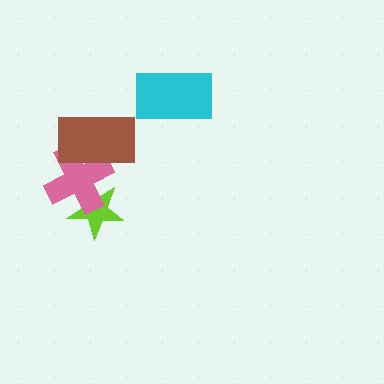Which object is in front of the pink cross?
The brown rectangle is in front of the pink cross.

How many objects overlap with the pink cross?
2 objects overlap with the pink cross.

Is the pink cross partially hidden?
Yes, it is partially covered by another shape.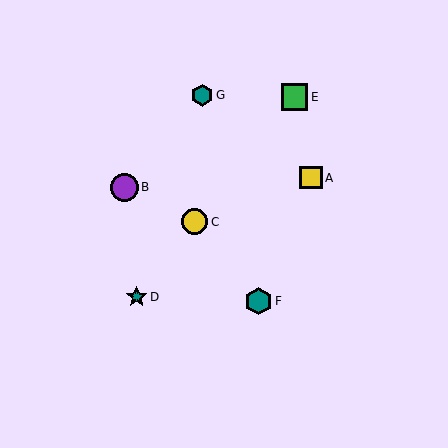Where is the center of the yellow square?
The center of the yellow square is at (311, 178).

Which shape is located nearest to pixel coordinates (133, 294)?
The teal star (labeled D) at (137, 297) is nearest to that location.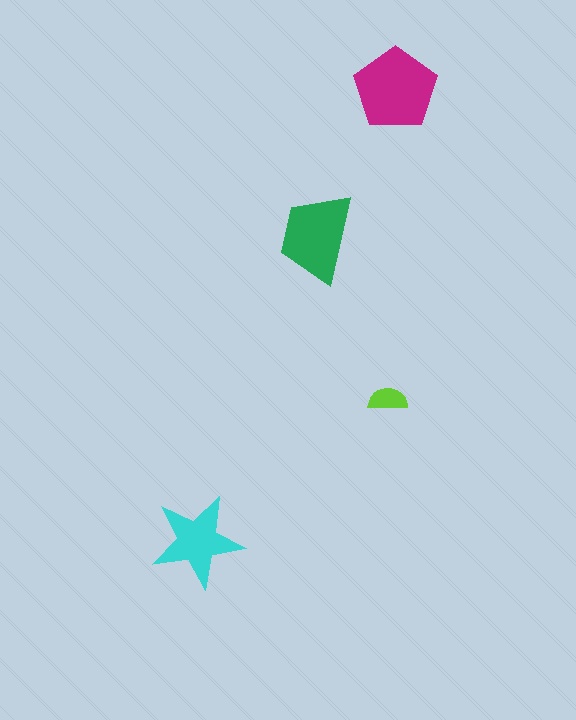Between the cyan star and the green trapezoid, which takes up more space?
The green trapezoid.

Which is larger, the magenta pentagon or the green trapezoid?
The magenta pentagon.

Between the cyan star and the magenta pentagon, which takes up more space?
The magenta pentagon.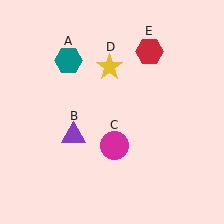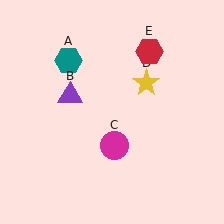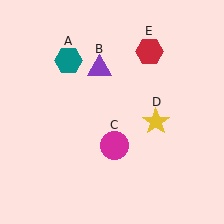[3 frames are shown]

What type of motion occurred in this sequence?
The purple triangle (object B), yellow star (object D) rotated clockwise around the center of the scene.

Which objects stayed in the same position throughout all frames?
Teal hexagon (object A) and magenta circle (object C) and red hexagon (object E) remained stationary.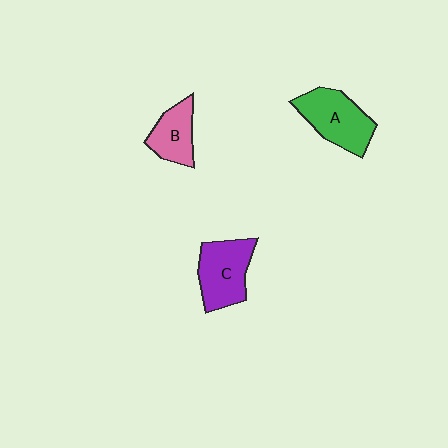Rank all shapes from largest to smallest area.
From largest to smallest: A (green), C (purple), B (pink).